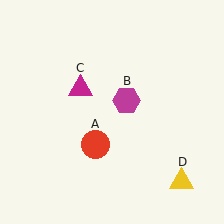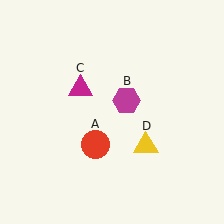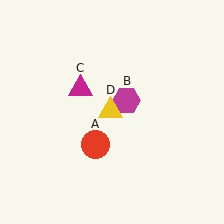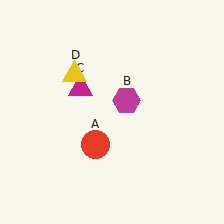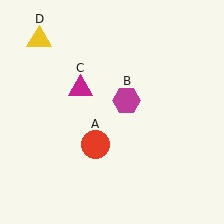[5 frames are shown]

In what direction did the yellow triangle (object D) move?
The yellow triangle (object D) moved up and to the left.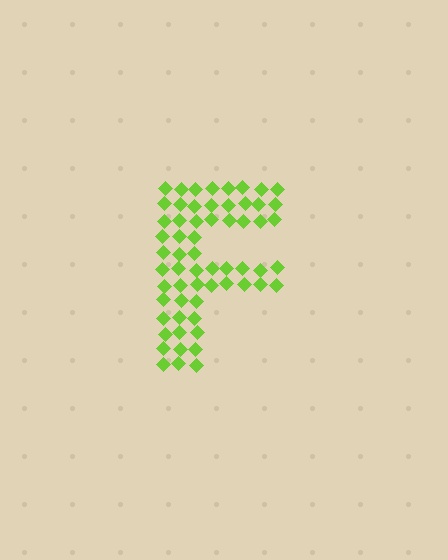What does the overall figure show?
The overall figure shows the letter F.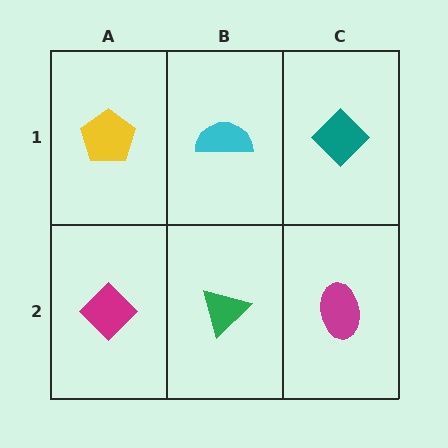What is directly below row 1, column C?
A magenta ellipse.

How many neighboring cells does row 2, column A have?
2.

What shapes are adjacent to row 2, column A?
A yellow pentagon (row 1, column A), a green triangle (row 2, column B).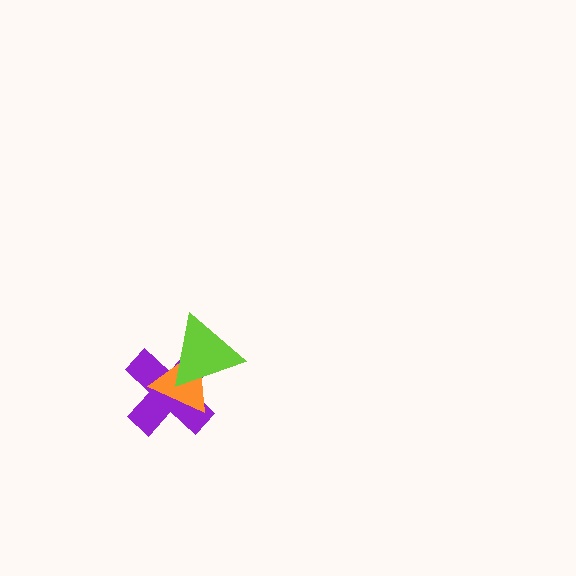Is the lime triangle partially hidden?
No, no other shape covers it.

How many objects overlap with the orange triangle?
2 objects overlap with the orange triangle.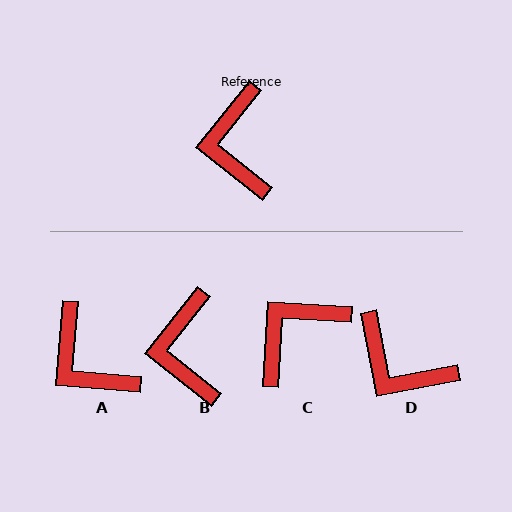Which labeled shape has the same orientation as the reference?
B.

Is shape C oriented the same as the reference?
No, it is off by about 55 degrees.